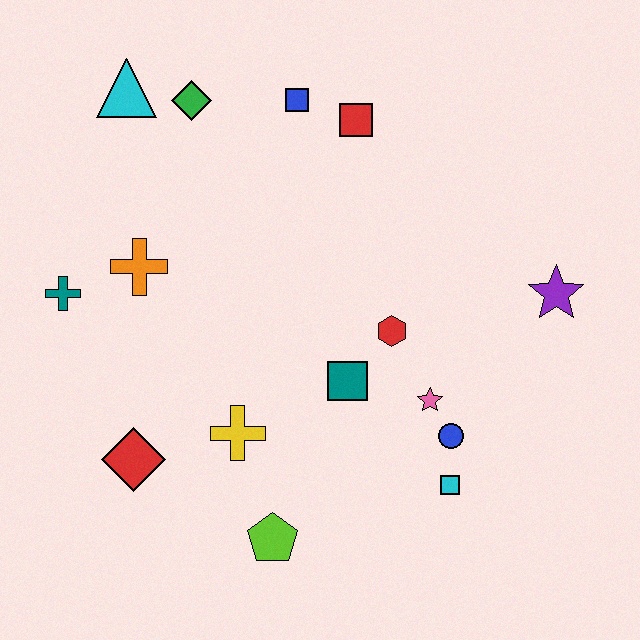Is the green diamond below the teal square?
No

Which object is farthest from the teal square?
The cyan triangle is farthest from the teal square.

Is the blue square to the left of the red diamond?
No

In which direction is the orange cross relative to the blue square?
The orange cross is below the blue square.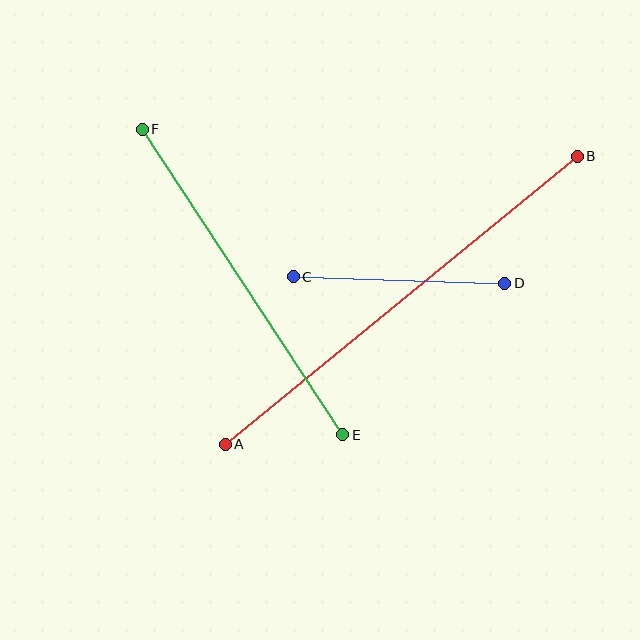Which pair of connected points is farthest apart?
Points A and B are farthest apart.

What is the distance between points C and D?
The distance is approximately 212 pixels.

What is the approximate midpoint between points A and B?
The midpoint is at approximately (401, 300) pixels.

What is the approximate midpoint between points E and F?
The midpoint is at approximately (242, 282) pixels.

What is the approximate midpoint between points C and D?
The midpoint is at approximately (399, 280) pixels.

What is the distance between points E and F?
The distance is approximately 365 pixels.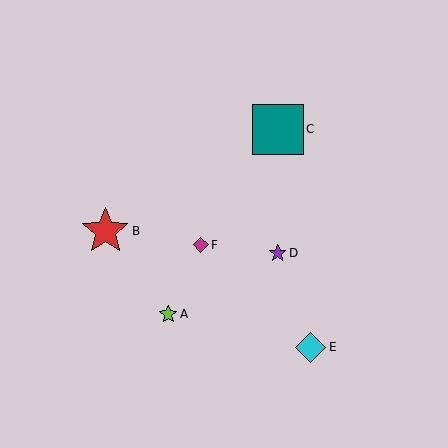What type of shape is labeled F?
Shape F is a magenta diamond.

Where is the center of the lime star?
The center of the lime star is at (168, 314).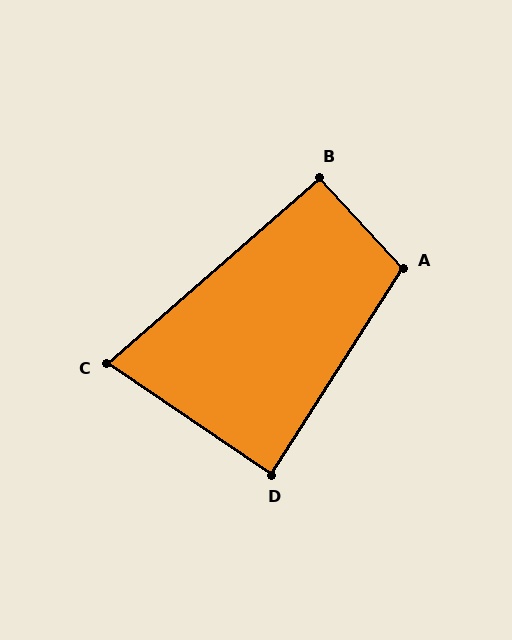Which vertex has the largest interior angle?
A, at approximately 105 degrees.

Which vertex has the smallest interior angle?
C, at approximately 75 degrees.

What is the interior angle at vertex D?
Approximately 88 degrees (approximately right).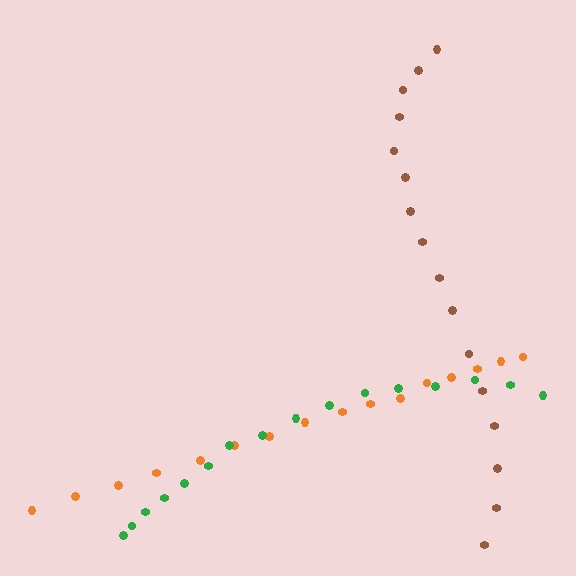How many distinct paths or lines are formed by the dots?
There are 3 distinct paths.